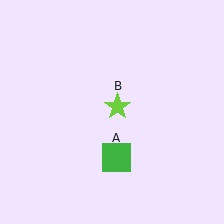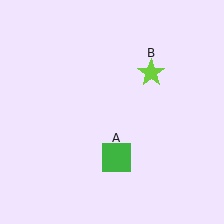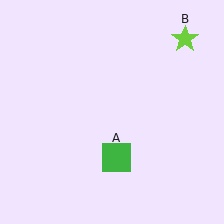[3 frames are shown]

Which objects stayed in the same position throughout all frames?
Green square (object A) remained stationary.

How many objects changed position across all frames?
1 object changed position: lime star (object B).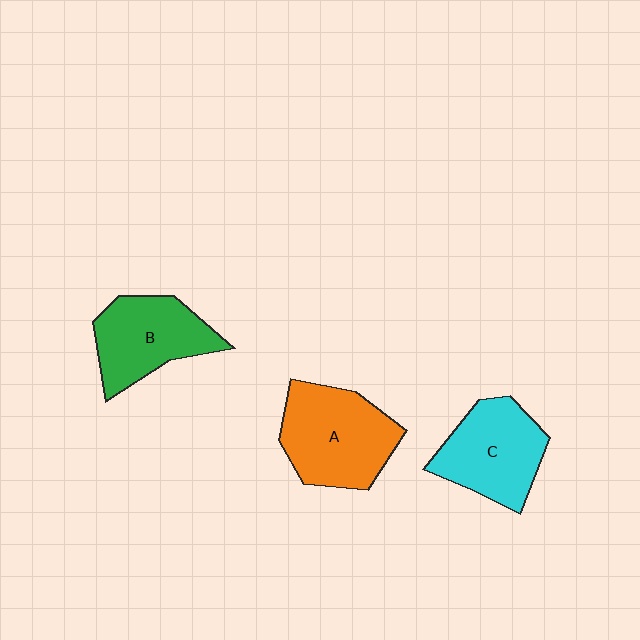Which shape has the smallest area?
Shape B (green).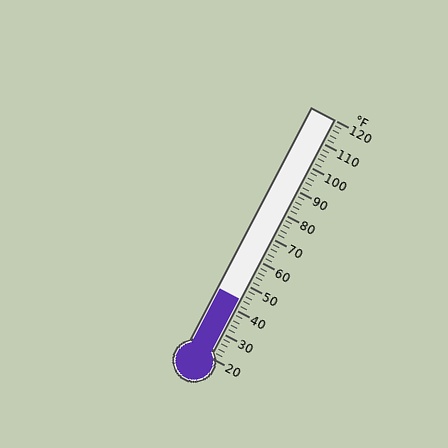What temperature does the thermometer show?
The thermometer shows approximately 44°F.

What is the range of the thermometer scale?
The thermometer scale ranges from 20°F to 120°F.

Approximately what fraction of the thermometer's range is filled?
The thermometer is filled to approximately 25% of its range.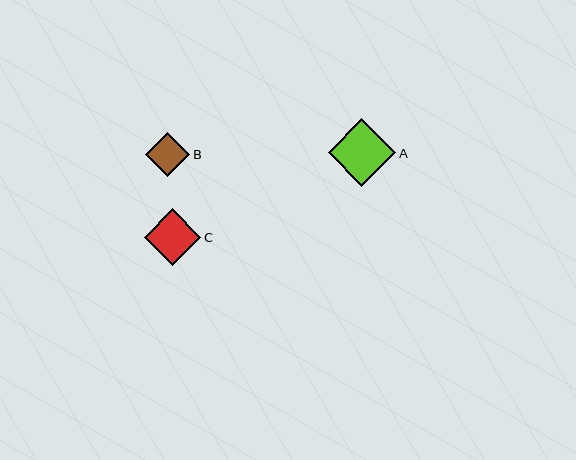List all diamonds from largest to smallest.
From largest to smallest: A, C, B.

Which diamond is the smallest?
Diamond B is the smallest with a size of approximately 44 pixels.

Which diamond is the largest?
Diamond A is the largest with a size of approximately 67 pixels.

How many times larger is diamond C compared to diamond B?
Diamond C is approximately 1.3 times the size of diamond B.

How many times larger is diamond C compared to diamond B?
Diamond C is approximately 1.3 times the size of diamond B.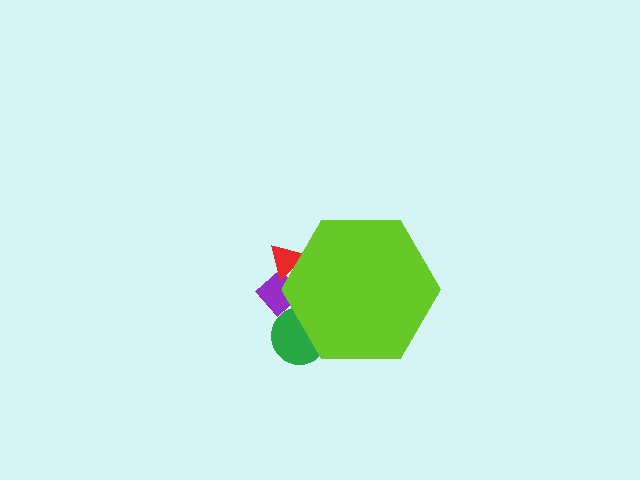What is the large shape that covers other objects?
A lime hexagon.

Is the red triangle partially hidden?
Yes, the red triangle is partially hidden behind the lime hexagon.